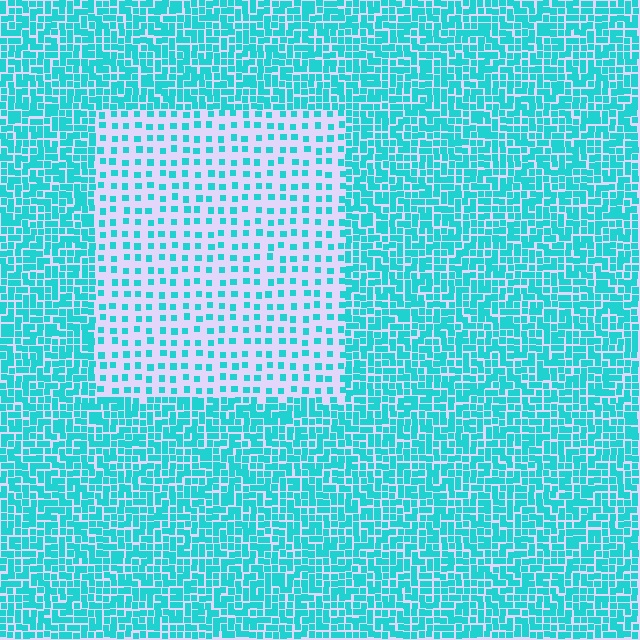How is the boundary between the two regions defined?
The boundary is defined by a change in element density (approximately 2.7x ratio). All elements are the same color, size, and shape.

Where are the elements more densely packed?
The elements are more densely packed outside the rectangle boundary.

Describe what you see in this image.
The image contains small cyan elements arranged at two different densities. A rectangle-shaped region is visible where the elements are less densely packed than the surrounding area.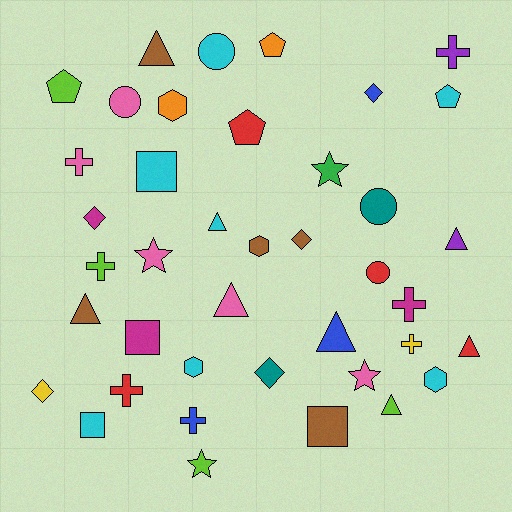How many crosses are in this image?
There are 7 crosses.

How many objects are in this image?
There are 40 objects.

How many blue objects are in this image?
There are 3 blue objects.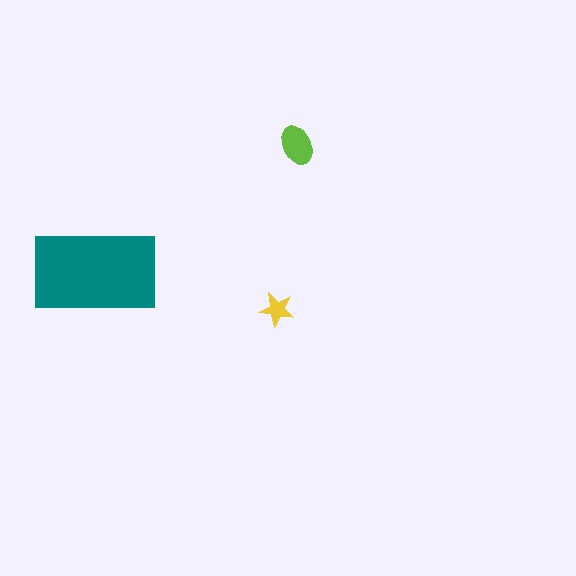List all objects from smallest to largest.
The yellow star, the lime ellipse, the teal rectangle.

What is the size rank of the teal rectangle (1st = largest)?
1st.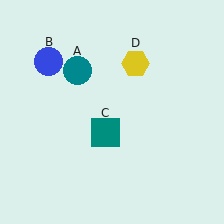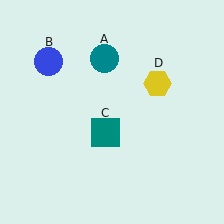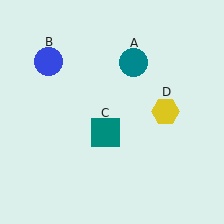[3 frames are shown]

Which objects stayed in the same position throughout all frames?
Blue circle (object B) and teal square (object C) remained stationary.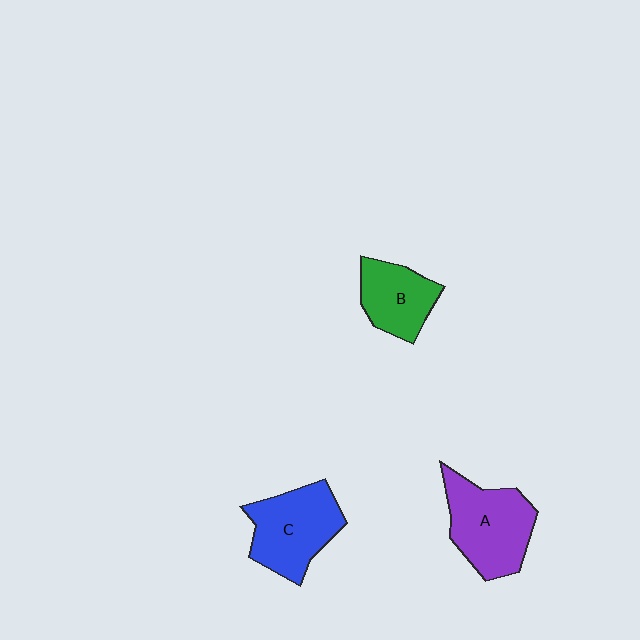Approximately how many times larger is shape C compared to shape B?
Approximately 1.4 times.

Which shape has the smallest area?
Shape B (green).